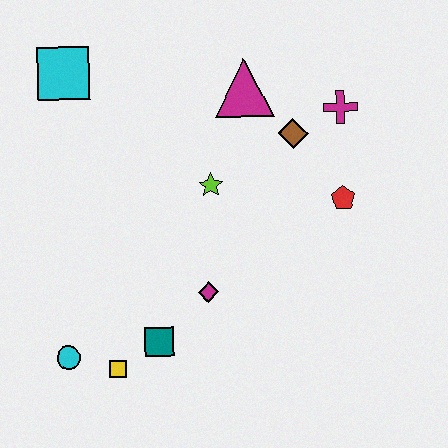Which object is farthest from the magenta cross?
The cyan circle is farthest from the magenta cross.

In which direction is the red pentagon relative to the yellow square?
The red pentagon is to the right of the yellow square.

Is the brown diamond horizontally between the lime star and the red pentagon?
Yes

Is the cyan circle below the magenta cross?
Yes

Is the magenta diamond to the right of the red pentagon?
No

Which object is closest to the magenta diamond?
The teal square is closest to the magenta diamond.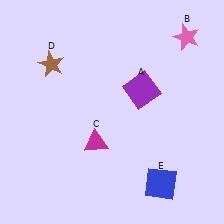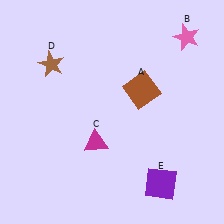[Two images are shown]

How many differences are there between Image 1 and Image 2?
There are 2 differences between the two images.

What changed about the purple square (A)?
In Image 1, A is purple. In Image 2, it changed to brown.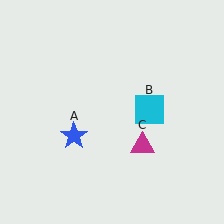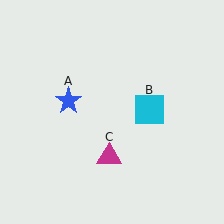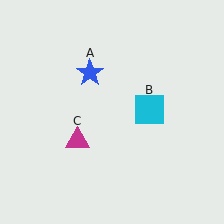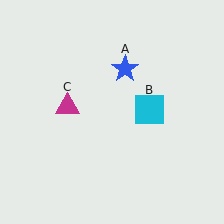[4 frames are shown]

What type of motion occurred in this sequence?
The blue star (object A), magenta triangle (object C) rotated clockwise around the center of the scene.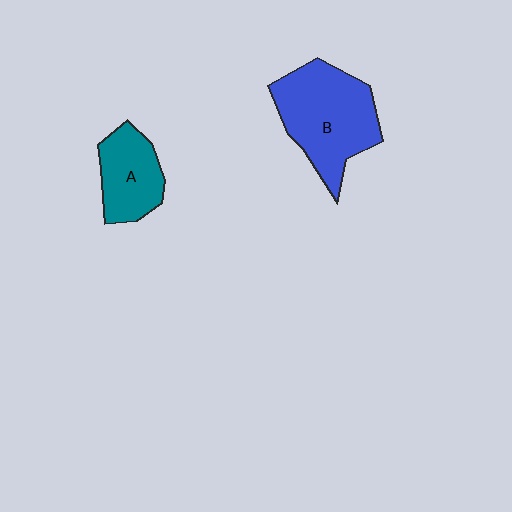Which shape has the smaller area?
Shape A (teal).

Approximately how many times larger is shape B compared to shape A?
Approximately 1.7 times.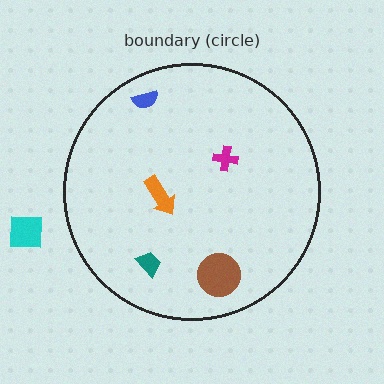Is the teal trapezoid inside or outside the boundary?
Inside.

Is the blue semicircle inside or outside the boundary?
Inside.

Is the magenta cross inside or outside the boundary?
Inside.